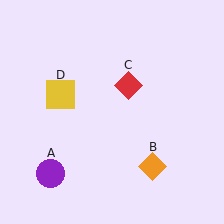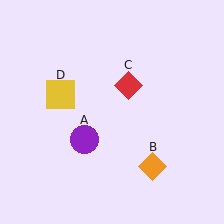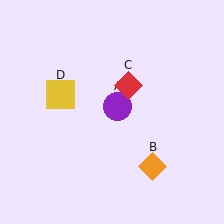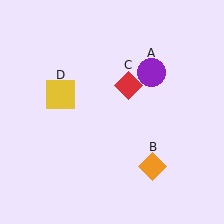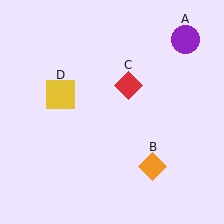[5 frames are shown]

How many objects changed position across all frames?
1 object changed position: purple circle (object A).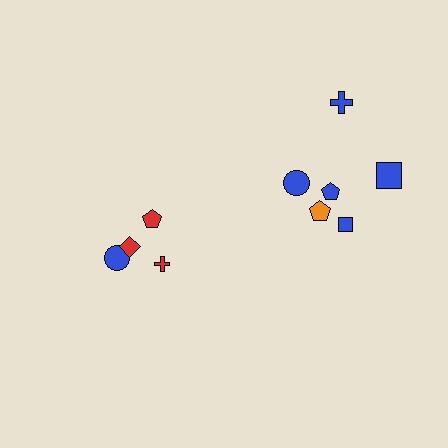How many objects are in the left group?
There are 4 objects.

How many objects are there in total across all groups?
There are 10 objects.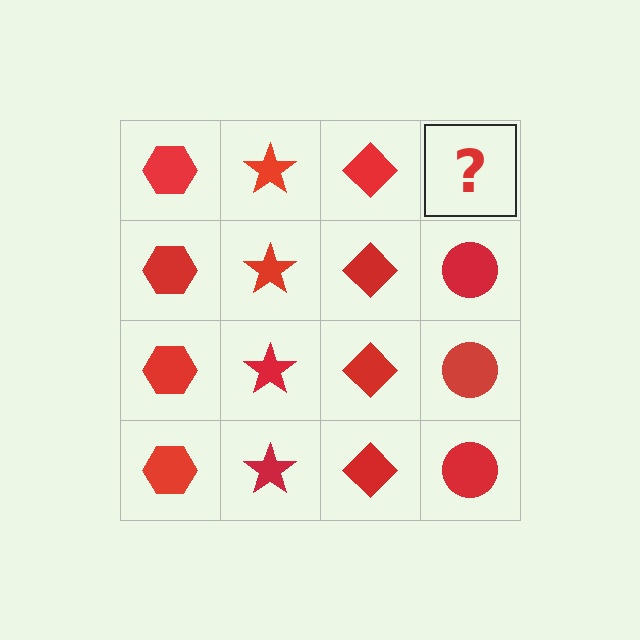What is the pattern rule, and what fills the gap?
The rule is that each column has a consistent shape. The gap should be filled with a red circle.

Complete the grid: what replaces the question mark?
The question mark should be replaced with a red circle.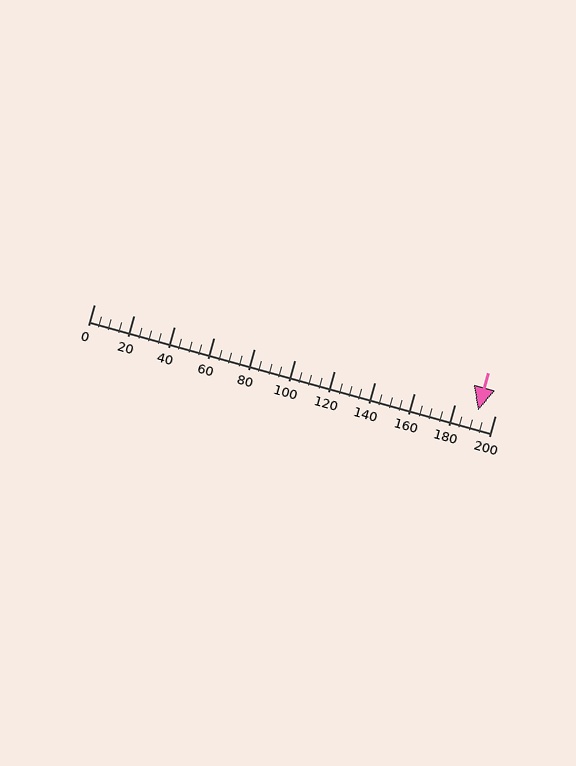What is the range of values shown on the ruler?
The ruler shows values from 0 to 200.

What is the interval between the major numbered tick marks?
The major tick marks are spaced 20 units apart.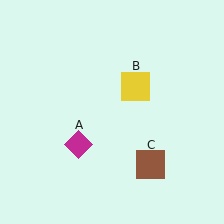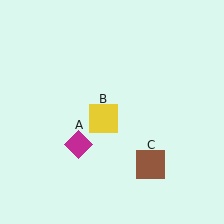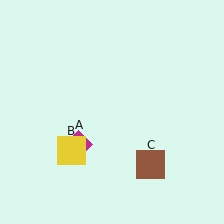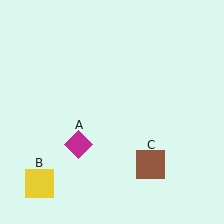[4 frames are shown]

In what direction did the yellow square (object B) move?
The yellow square (object B) moved down and to the left.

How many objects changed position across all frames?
1 object changed position: yellow square (object B).